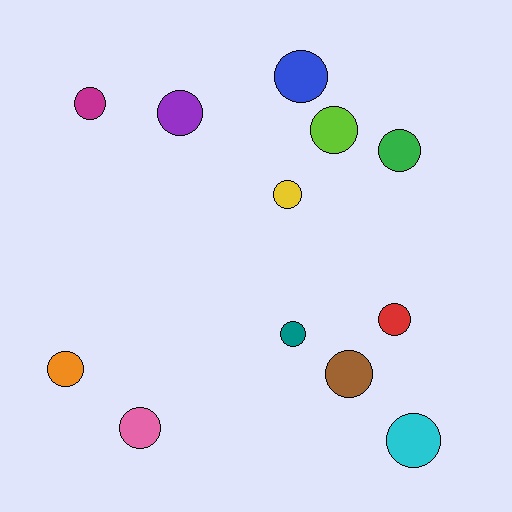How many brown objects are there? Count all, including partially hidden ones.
There is 1 brown object.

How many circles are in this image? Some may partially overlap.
There are 12 circles.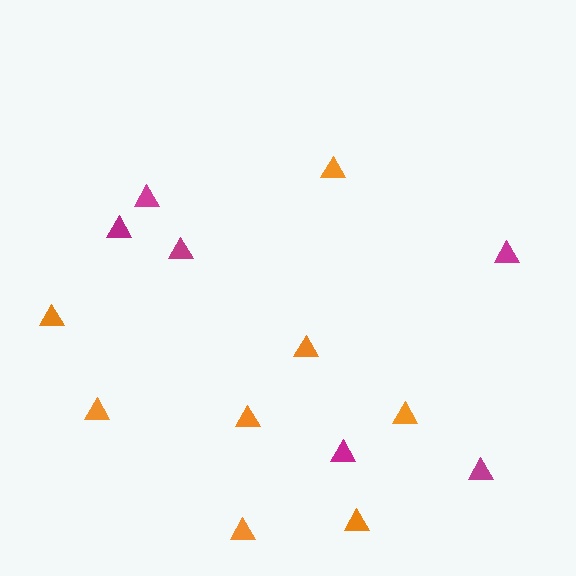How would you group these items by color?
There are 2 groups: one group of magenta triangles (6) and one group of orange triangles (8).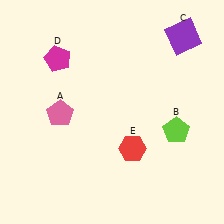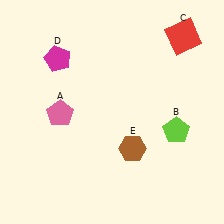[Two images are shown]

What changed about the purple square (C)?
In Image 1, C is purple. In Image 2, it changed to red.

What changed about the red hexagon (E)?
In Image 1, E is red. In Image 2, it changed to brown.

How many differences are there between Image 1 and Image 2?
There are 2 differences between the two images.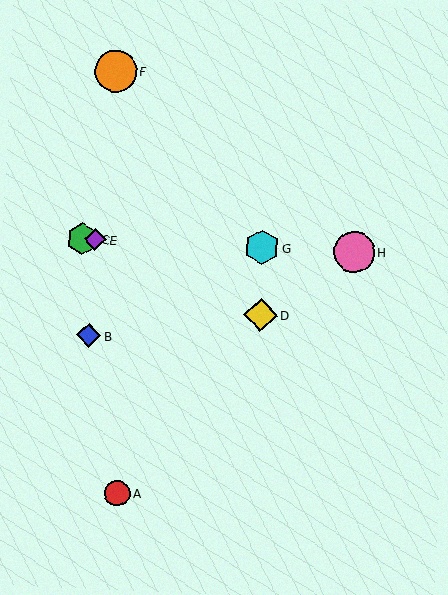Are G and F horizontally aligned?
No, G is at y≈247 and F is at y≈71.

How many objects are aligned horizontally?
4 objects (C, E, G, H) are aligned horizontally.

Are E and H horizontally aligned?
Yes, both are at y≈240.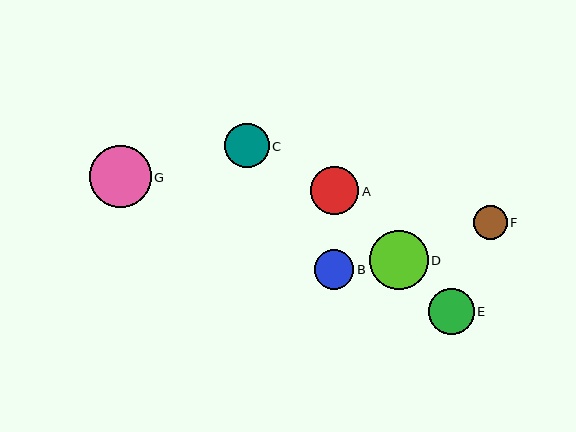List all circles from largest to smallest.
From largest to smallest: G, D, A, E, C, B, F.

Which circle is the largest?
Circle G is the largest with a size of approximately 62 pixels.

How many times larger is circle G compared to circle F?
Circle G is approximately 1.8 times the size of circle F.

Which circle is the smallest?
Circle F is the smallest with a size of approximately 34 pixels.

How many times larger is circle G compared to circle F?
Circle G is approximately 1.8 times the size of circle F.